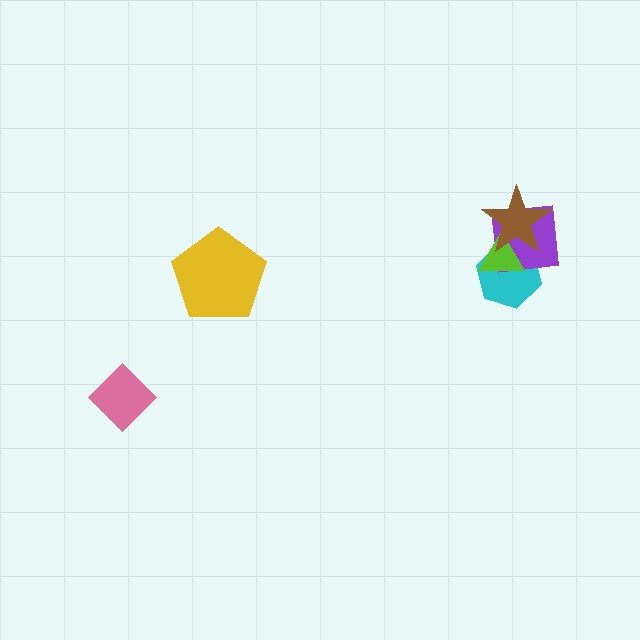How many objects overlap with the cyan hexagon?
3 objects overlap with the cyan hexagon.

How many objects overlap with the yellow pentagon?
0 objects overlap with the yellow pentagon.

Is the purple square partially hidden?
Yes, it is partially covered by another shape.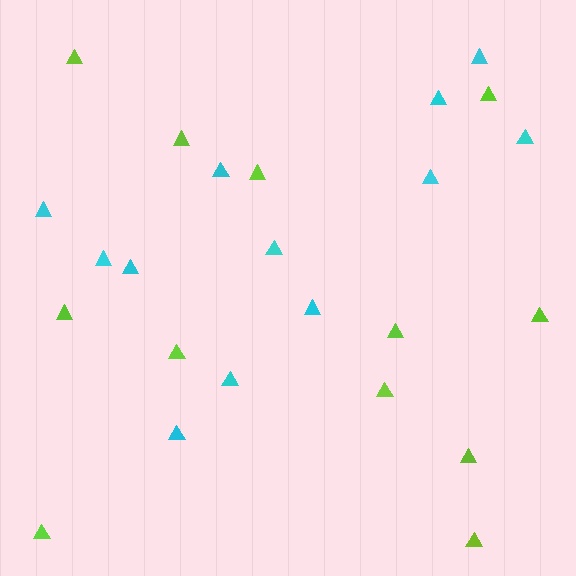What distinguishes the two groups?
There are 2 groups: one group of cyan triangles (12) and one group of lime triangles (12).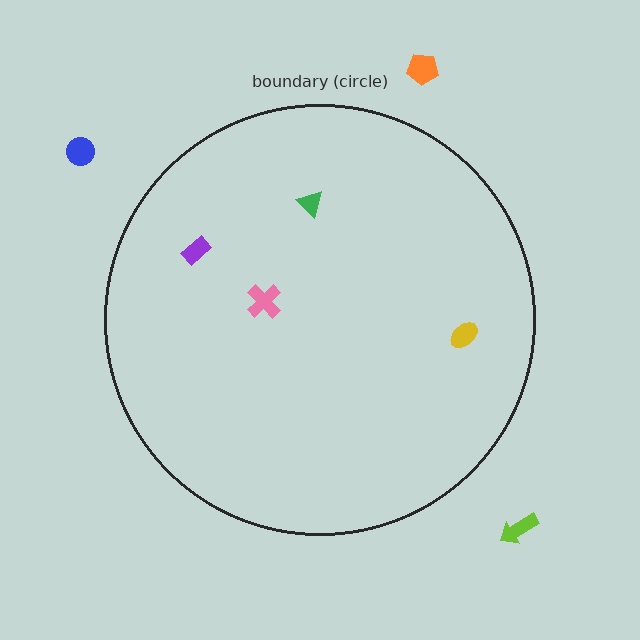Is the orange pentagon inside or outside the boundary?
Outside.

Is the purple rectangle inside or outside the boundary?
Inside.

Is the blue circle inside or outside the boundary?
Outside.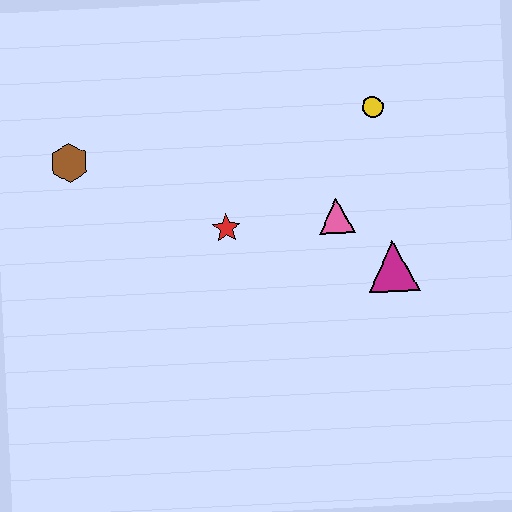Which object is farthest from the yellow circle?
The brown hexagon is farthest from the yellow circle.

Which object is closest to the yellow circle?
The pink triangle is closest to the yellow circle.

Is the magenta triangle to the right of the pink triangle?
Yes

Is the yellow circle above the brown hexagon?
Yes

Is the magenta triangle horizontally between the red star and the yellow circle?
No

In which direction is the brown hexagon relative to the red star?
The brown hexagon is to the left of the red star.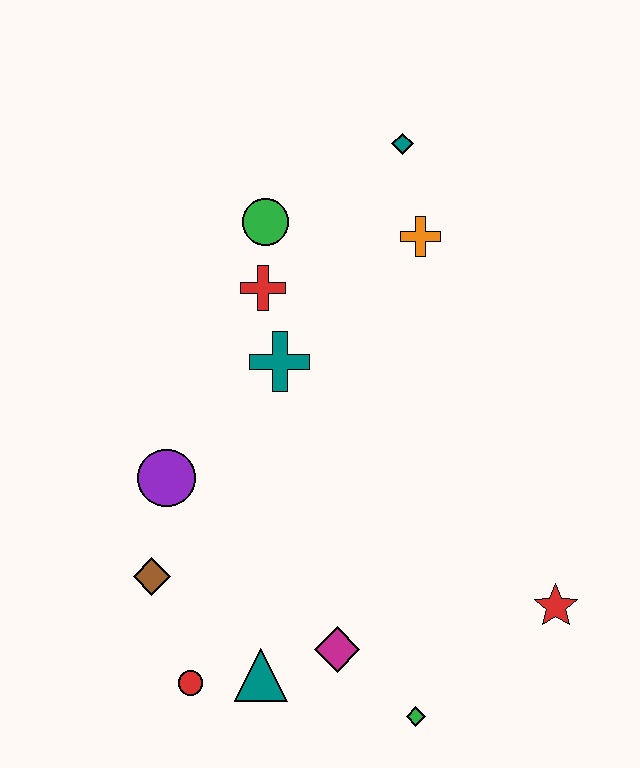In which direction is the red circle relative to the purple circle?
The red circle is below the purple circle.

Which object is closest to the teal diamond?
The orange cross is closest to the teal diamond.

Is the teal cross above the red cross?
No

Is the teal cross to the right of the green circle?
Yes